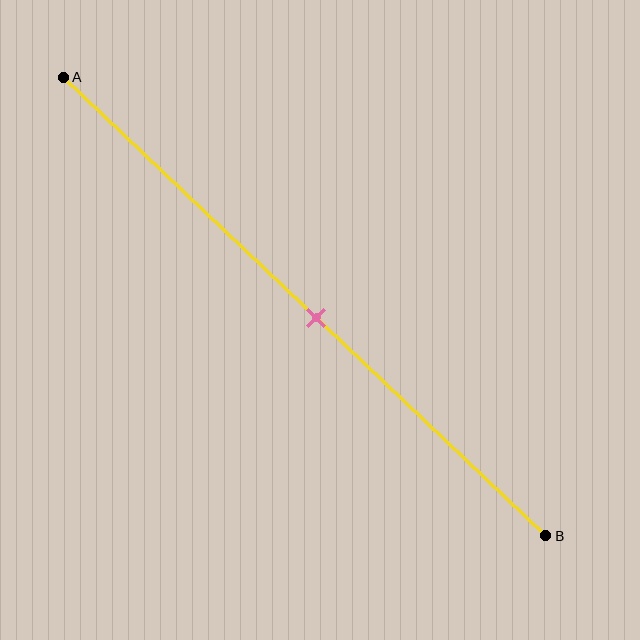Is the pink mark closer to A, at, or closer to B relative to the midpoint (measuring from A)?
The pink mark is approximately at the midpoint of segment AB.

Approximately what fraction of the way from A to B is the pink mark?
The pink mark is approximately 50% of the way from A to B.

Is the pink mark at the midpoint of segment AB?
Yes, the mark is approximately at the midpoint.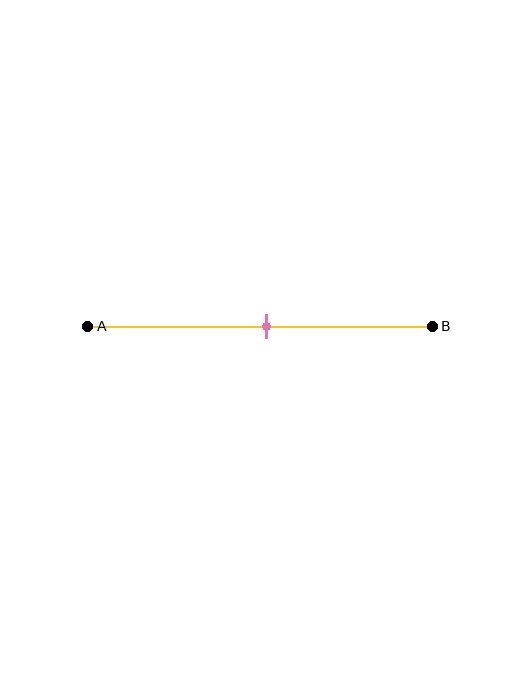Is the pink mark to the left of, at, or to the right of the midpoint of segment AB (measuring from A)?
The pink mark is approximately at the midpoint of segment AB.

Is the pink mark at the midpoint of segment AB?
Yes, the mark is approximately at the midpoint.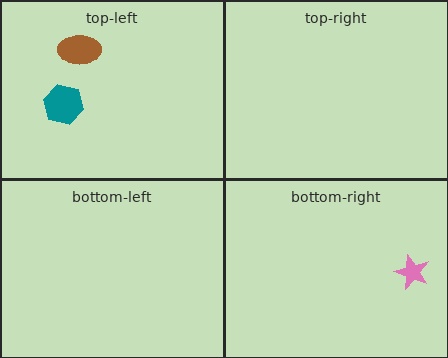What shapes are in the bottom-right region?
The pink star.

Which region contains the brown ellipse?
The top-left region.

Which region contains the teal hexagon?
The top-left region.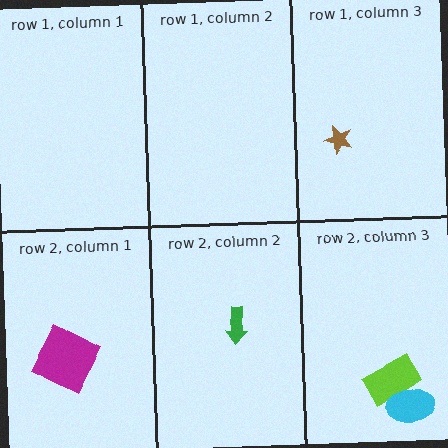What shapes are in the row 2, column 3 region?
The lime rectangle, the cyan ellipse.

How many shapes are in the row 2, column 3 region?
2.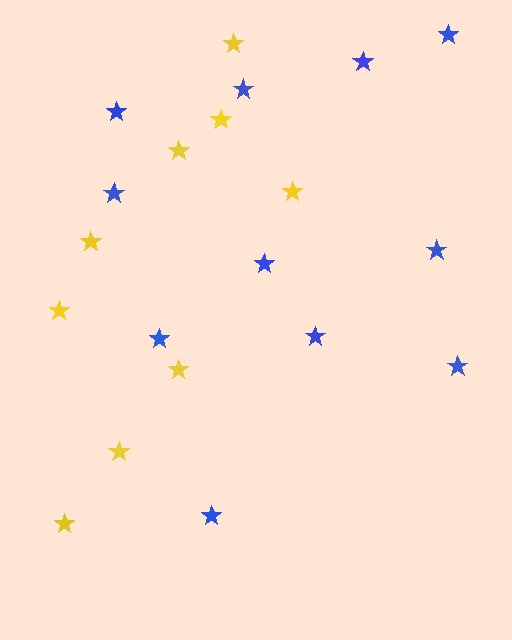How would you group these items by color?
There are 2 groups: one group of blue stars (11) and one group of yellow stars (9).